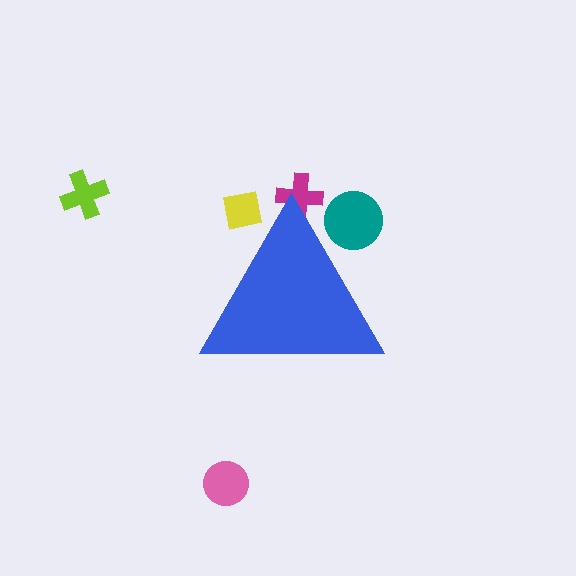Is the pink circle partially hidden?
No, the pink circle is fully visible.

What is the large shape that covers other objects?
A blue triangle.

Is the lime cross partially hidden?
No, the lime cross is fully visible.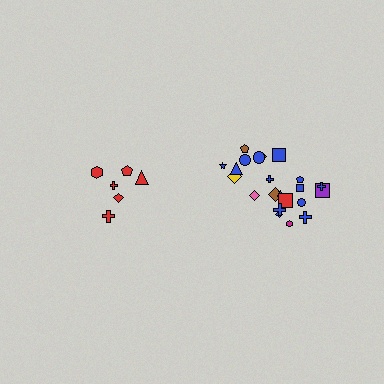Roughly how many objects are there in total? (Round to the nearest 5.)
Roughly 30 objects in total.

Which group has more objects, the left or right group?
The right group.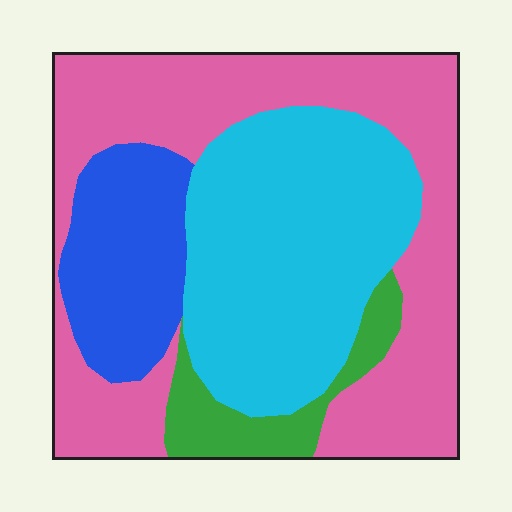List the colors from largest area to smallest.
From largest to smallest: pink, cyan, blue, green.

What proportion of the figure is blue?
Blue takes up less than a sixth of the figure.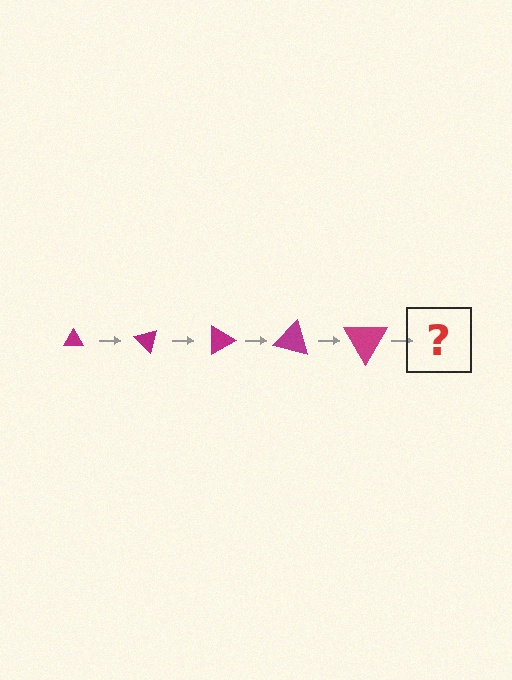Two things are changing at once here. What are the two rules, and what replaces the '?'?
The two rules are that the triangle grows larger each step and it rotates 45 degrees each step. The '?' should be a triangle, larger than the previous one and rotated 225 degrees from the start.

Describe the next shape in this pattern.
It should be a triangle, larger than the previous one and rotated 225 degrees from the start.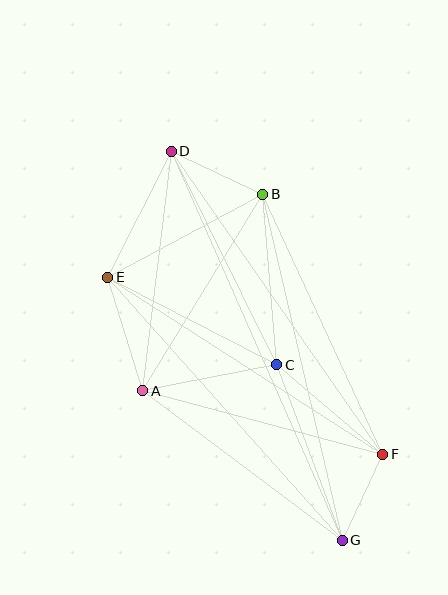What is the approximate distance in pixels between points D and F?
The distance between D and F is approximately 370 pixels.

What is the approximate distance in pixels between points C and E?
The distance between C and E is approximately 190 pixels.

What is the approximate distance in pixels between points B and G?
The distance between B and G is approximately 355 pixels.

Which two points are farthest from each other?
Points D and G are farthest from each other.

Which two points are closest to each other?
Points F and G are closest to each other.